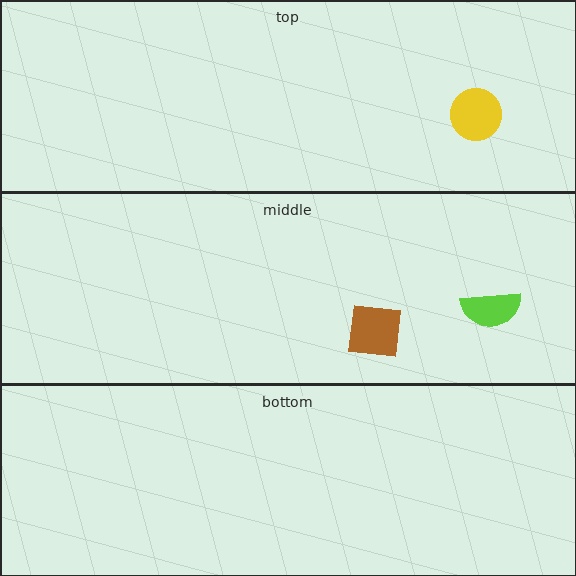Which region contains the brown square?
The middle region.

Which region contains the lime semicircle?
The middle region.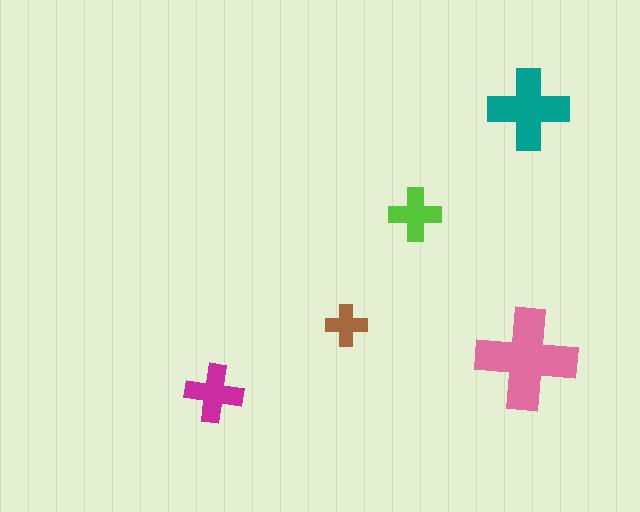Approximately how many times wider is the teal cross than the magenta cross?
About 1.5 times wider.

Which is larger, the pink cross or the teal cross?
The pink one.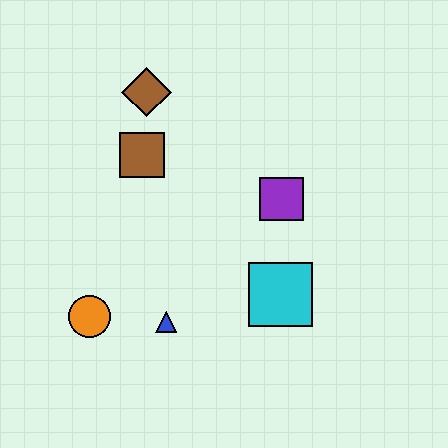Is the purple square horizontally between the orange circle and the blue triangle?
No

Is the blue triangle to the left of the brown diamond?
No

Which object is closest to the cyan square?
The purple square is closest to the cyan square.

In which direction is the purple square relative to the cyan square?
The purple square is above the cyan square.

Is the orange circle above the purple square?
No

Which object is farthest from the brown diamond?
The cyan square is farthest from the brown diamond.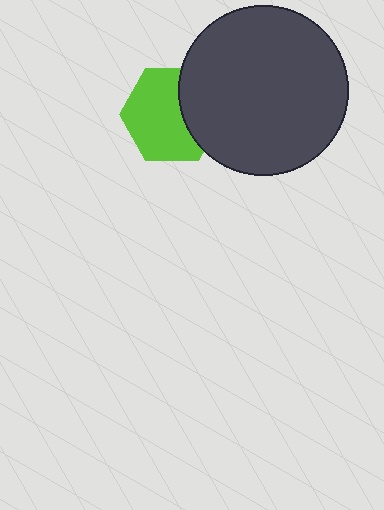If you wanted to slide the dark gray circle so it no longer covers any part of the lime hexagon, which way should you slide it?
Slide it right — that is the most direct way to separate the two shapes.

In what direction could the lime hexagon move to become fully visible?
The lime hexagon could move left. That would shift it out from behind the dark gray circle entirely.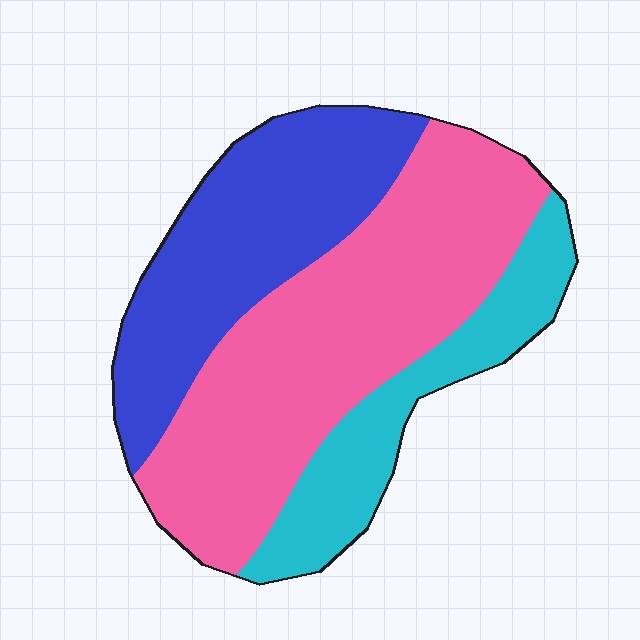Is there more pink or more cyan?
Pink.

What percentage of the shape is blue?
Blue takes up about one third (1/3) of the shape.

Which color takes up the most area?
Pink, at roughly 50%.